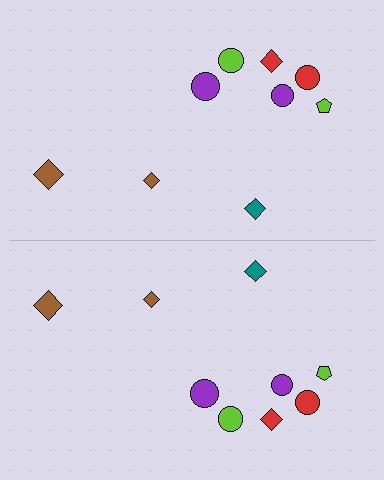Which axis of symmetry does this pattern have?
The pattern has a horizontal axis of symmetry running through the center of the image.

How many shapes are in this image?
There are 18 shapes in this image.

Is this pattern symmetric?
Yes, this pattern has bilateral (reflection) symmetry.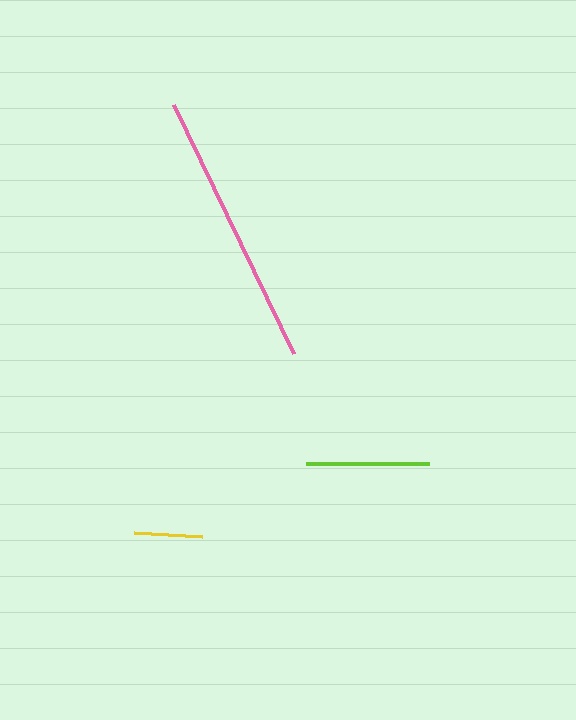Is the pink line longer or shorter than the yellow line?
The pink line is longer than the yellow line.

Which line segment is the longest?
The pink line is the longest at approximately 277 pixels.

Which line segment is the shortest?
The yellow line is the shortest at approximately 68 pixels.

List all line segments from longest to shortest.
From longest to shortest: pink, lime, yellow.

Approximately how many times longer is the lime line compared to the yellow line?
The lime line is approximately 1.8 times the length of the yellow line.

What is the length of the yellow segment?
The yellow segment is approximately 68 pixels long.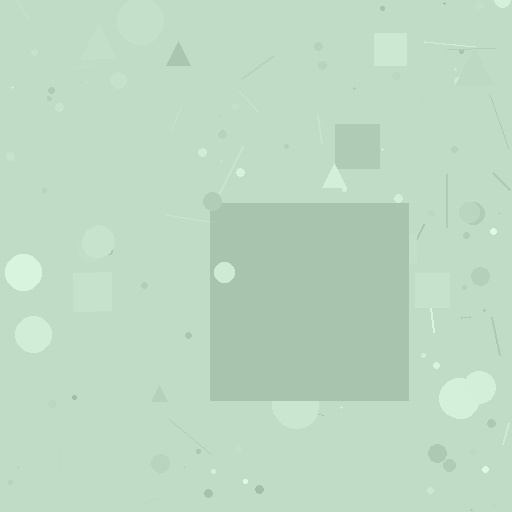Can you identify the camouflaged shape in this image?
The camouflaged shape is a square.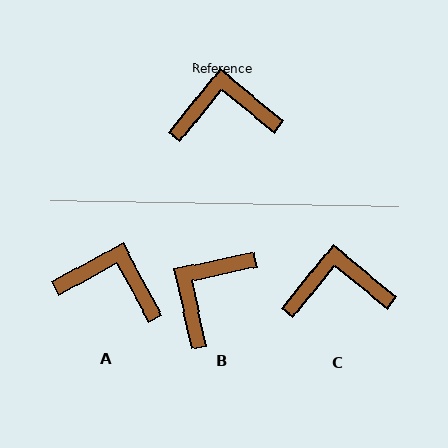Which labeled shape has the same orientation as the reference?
C.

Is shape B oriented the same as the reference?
No, it is off by about 52 degrees.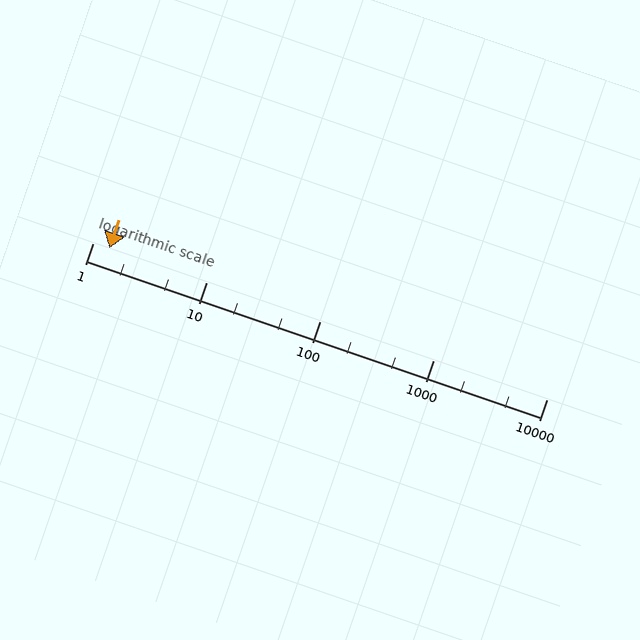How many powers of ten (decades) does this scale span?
The scale spans 4 decades, from 1 to 10000.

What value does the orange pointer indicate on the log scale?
The pointer indicates approximately 1.4.